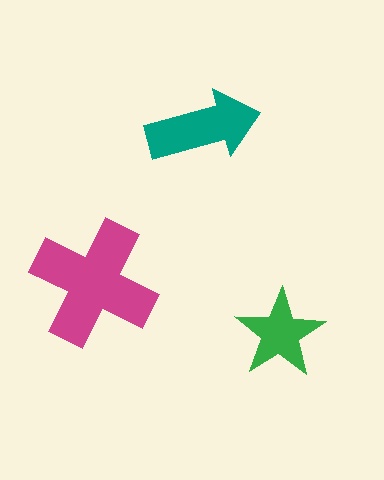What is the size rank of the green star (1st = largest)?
3rd.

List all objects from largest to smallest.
The magenta cross, the teal arrow, the green star.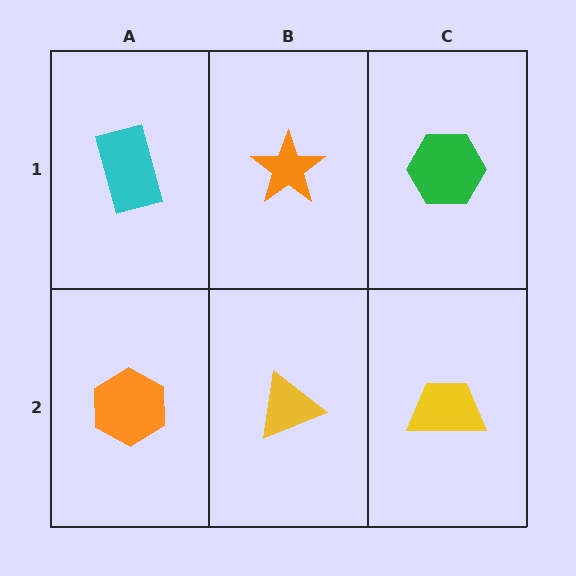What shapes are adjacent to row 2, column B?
An orange star (row 1, column B), an orange hexagon (row 2, column A), a yellow trapezoid (row 2, column C).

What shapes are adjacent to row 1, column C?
A yellow trapezoid (row 2, column C), an orange star (row 1, column B).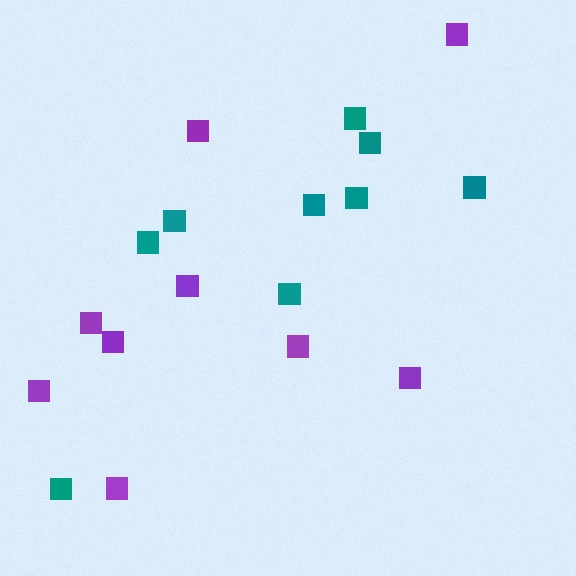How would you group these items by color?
There are 2 groups: one group of purple squares (9) and one group of teal squares (9).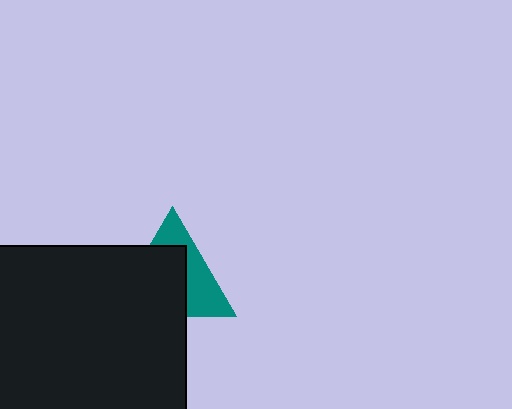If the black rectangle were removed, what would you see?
You would see the complete teal triangle.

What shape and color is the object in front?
The object in front is a black rectangle.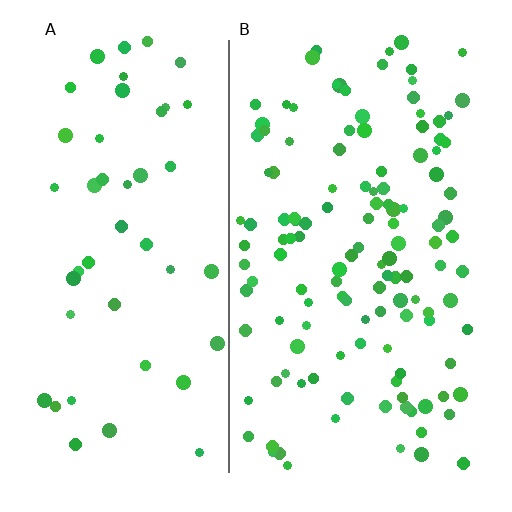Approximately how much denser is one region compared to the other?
Approximately 2.7× — region B over region A.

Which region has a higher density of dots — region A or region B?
B (the right).